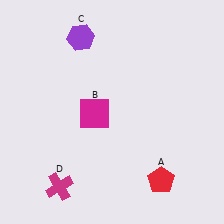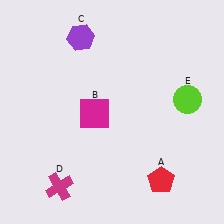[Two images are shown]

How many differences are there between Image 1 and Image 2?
There is 1 difference between the two images.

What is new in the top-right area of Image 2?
A lime circle (E) was added in the top-right area of Image 2.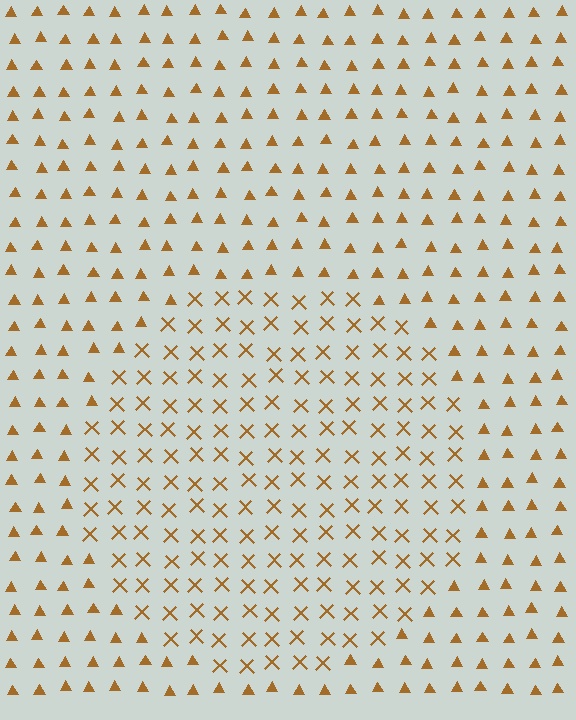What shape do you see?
I see a circle.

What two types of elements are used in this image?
The image uses X marks inside the circle region and triangles outside it.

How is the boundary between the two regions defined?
The boundary is defined by a change in element shape: X marks inside vs. triangles outside. All elements share the same color and spacing.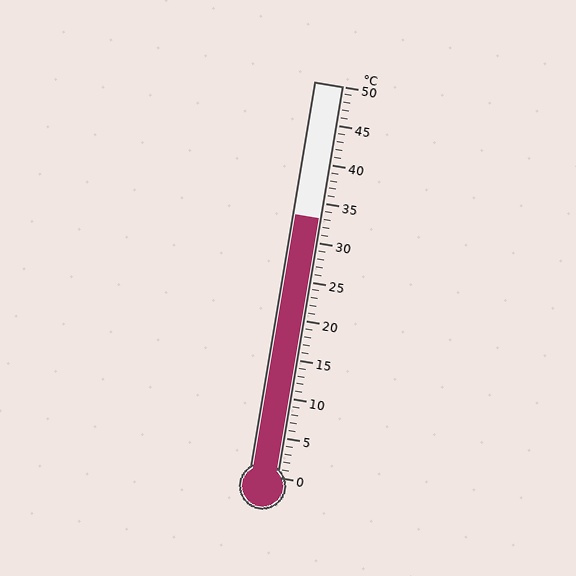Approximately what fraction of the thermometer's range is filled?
The thermometer is filled to approximately 65% of its range.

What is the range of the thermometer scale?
The thermometer scale ranges from 0°C to 50°C.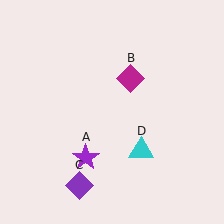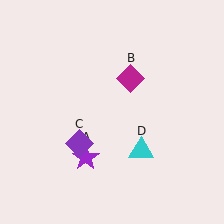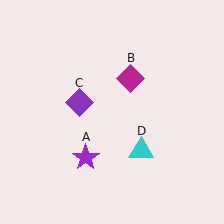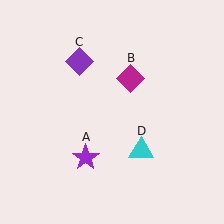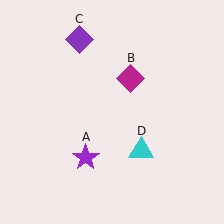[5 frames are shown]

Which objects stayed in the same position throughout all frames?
Purple star (object A) and magenta diamond (object B) and cyan triangle (object D) remained stationary.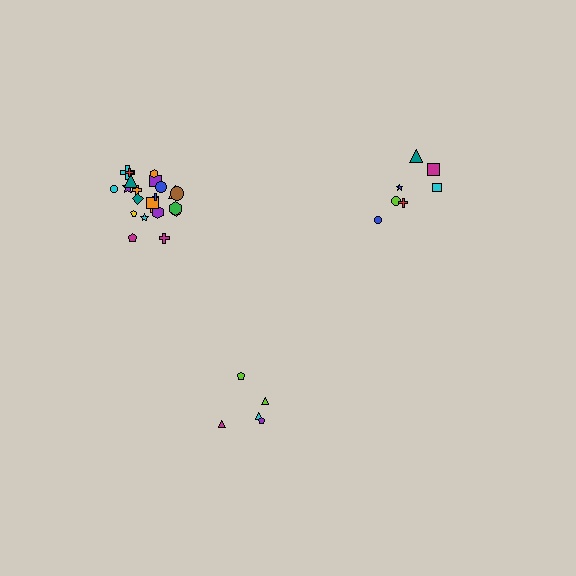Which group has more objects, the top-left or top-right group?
The top-left group.